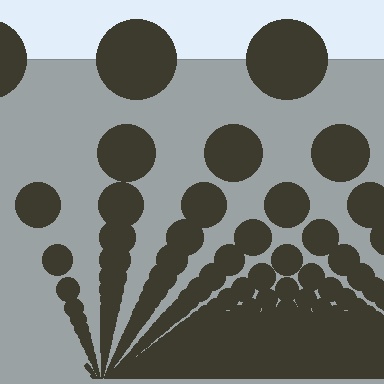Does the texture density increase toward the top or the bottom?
Density increases toward the bottom.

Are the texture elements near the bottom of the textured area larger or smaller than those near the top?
Smaller. The gradient is inverted — elements near the bottom are smaller and denser.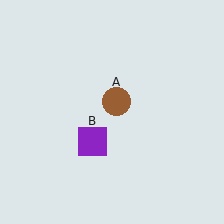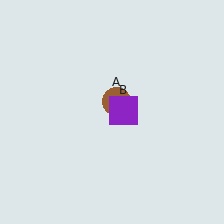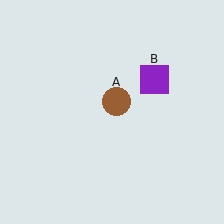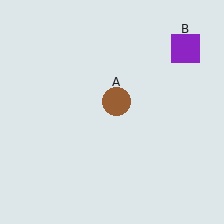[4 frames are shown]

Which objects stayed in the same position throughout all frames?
Brown circle (object A) remained stationary.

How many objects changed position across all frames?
1 object changed position: purple square (object B).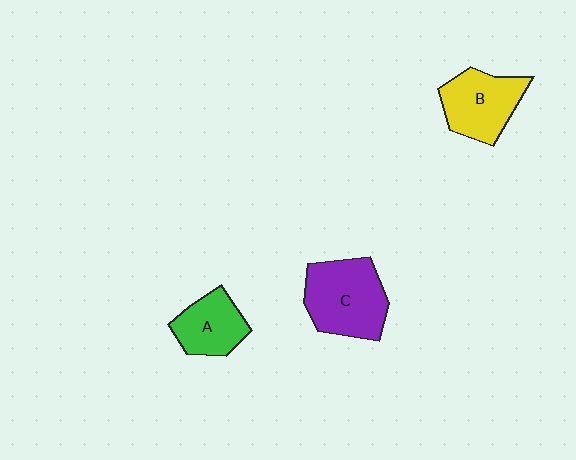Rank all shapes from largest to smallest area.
From largest to smallest: C (purple), B (yellow), A (green).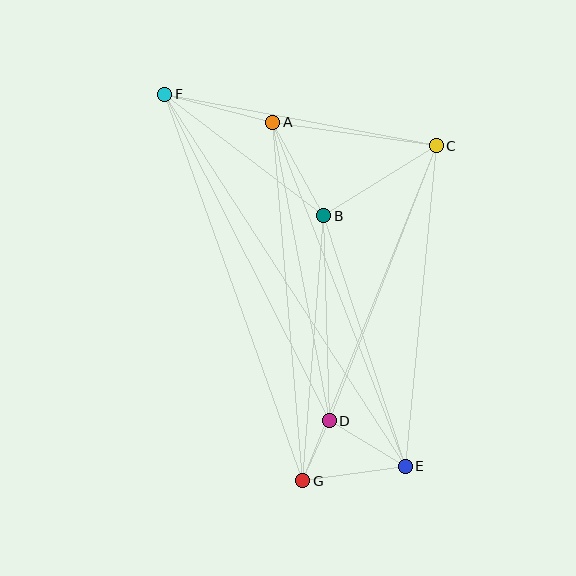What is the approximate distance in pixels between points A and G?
The distance between A and G is approximately 359 pixels.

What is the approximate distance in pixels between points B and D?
The distance between B and D is approximately 205 pixels.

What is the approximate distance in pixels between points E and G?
The distance between E and G is approximately 104 pixels.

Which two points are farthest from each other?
Points E and F are farthest from each other.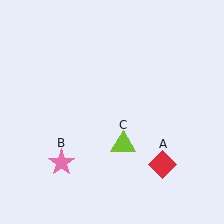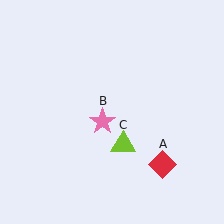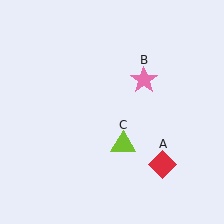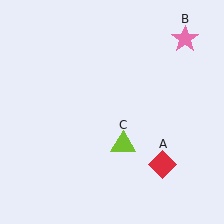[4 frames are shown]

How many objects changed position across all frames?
1 object changed position: pink star (object B).